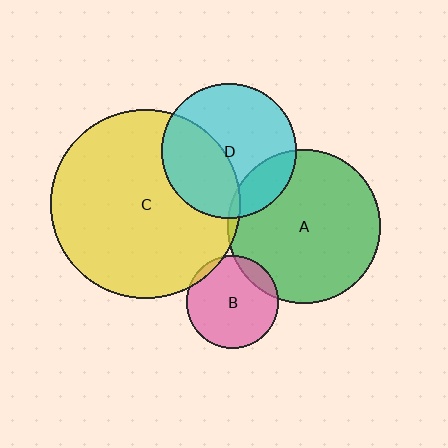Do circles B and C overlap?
Yes.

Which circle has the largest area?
Circle C (yellow).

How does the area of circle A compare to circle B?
Approximately 2.7 times.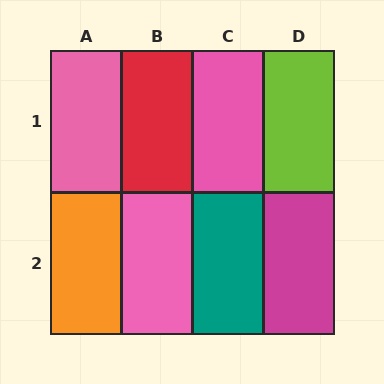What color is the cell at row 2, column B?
Pink.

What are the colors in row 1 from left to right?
Pink, red, pink, lime.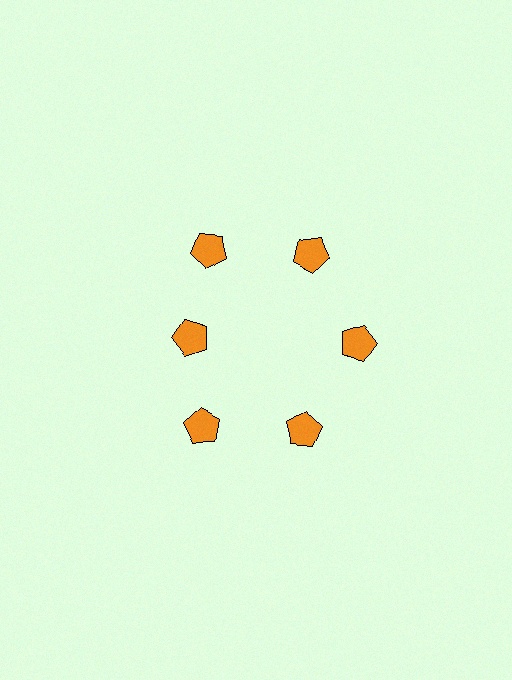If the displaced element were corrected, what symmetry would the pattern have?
It would have 6-fold rotational symmetry — the pattern would map onto itself every 60 degrees.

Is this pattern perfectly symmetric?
No. The 6 orange pentagons are arranged in a ring, but one element near the 9 o'clock position is pulled inward toward the center, breaking the 6-fold rotational symmetry.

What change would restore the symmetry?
The symmetry would be restored by moving it outward, back onto the ring so that all 6 pentagons sit at equal angles and equal distance from the center.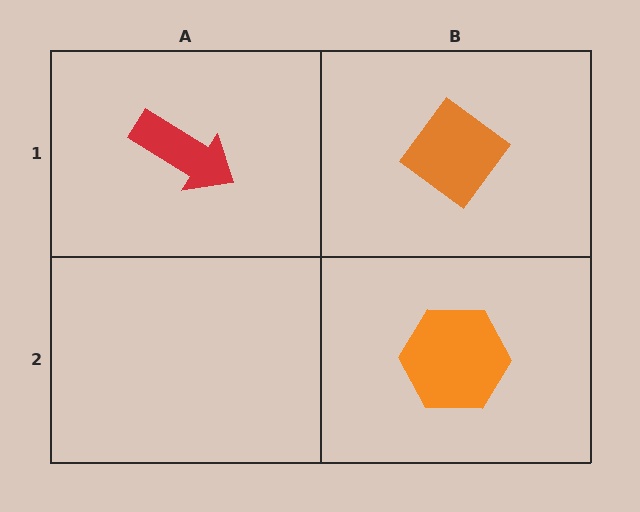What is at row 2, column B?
An orange hexagon.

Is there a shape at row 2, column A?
No, that cell is empty.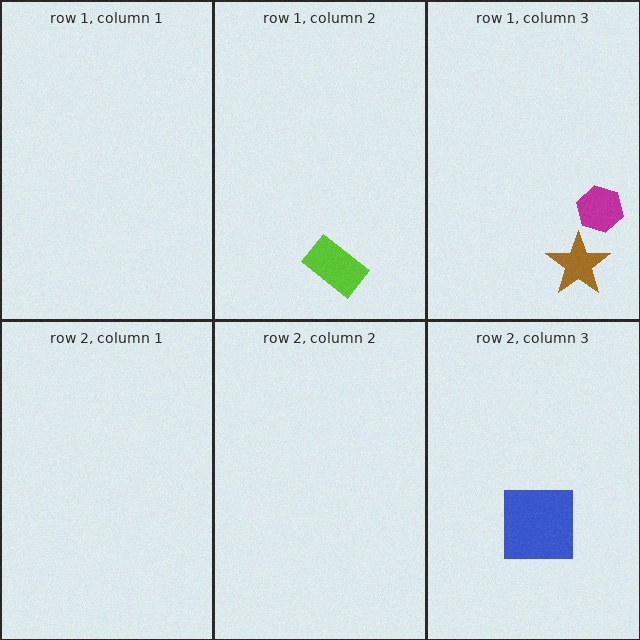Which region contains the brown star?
The row 1, column 3 region.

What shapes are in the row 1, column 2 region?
The lime rectangle.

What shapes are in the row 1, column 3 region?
The magenta hexagon, the brown star.